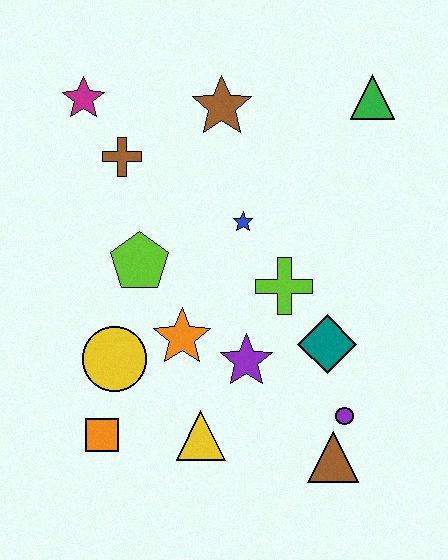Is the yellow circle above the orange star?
No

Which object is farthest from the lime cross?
The magenta star is farthest from the lime cross.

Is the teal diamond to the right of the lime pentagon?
Yes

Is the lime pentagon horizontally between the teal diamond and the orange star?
No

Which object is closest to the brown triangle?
The purple circle is closest to the brown triangle.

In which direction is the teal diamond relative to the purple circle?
The teal diamond is above the purple circle.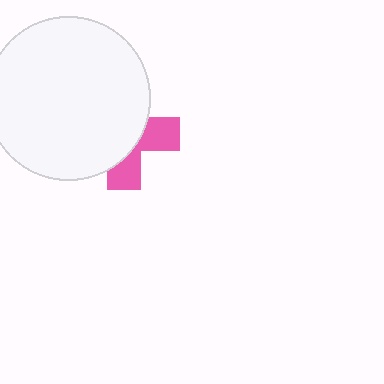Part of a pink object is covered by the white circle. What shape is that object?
It is a cross.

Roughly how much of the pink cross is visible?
A small part of it is visible (roughly 36%).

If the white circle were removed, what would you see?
You would see the complete pink cross.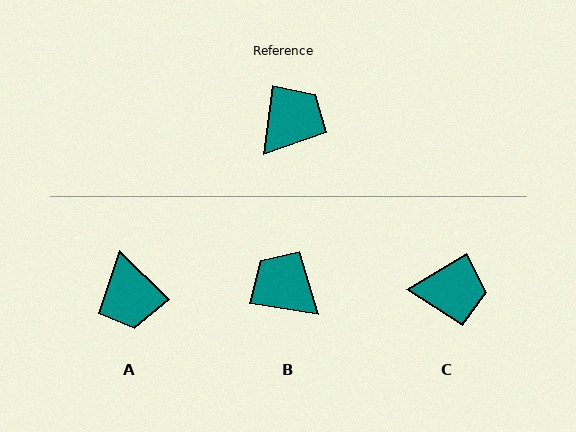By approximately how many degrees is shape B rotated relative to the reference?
Approximately 88 degrees counter-clockwise.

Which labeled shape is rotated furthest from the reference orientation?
A, about 128 degrees away.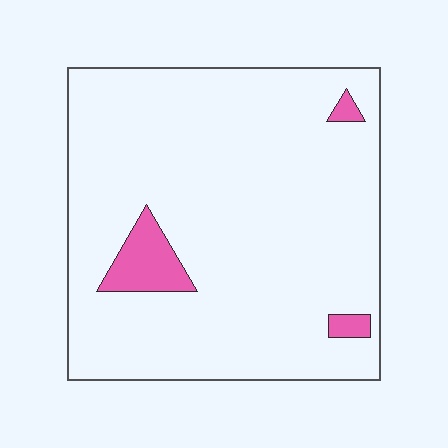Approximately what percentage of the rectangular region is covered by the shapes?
Approximately 5%.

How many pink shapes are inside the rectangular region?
3.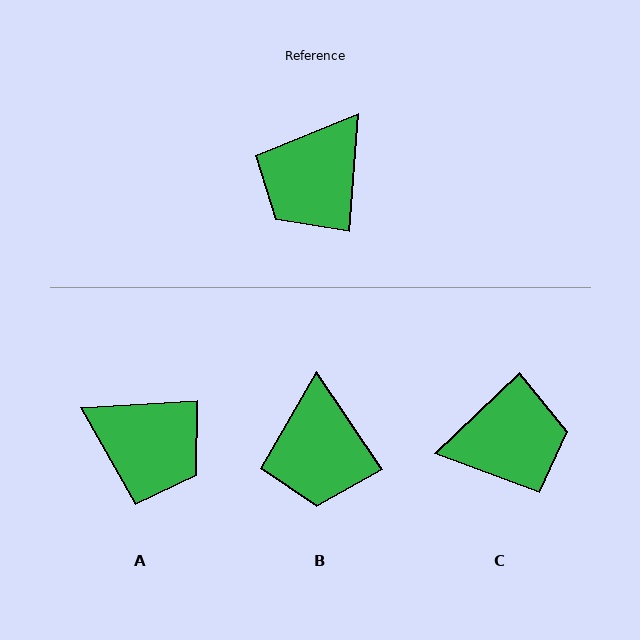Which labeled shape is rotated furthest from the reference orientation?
C, about 138 degrees away.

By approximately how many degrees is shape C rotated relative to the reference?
Approximately 138 degrees counter-clockwise.